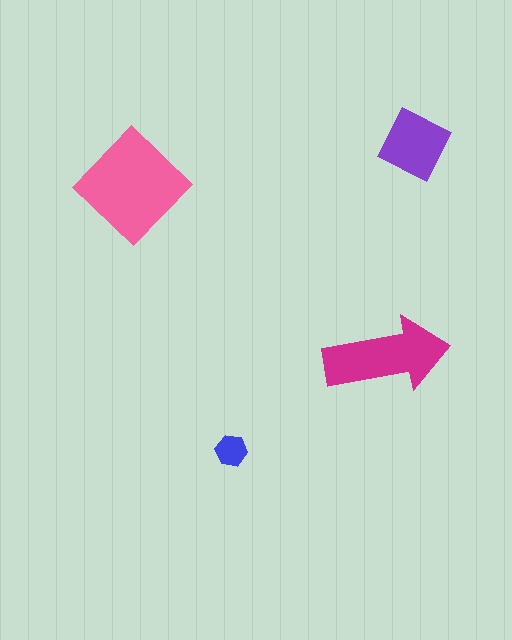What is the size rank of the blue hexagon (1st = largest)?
4th.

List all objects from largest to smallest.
The pink diamond, the magenta arrow, the purple square, the blue hexagon.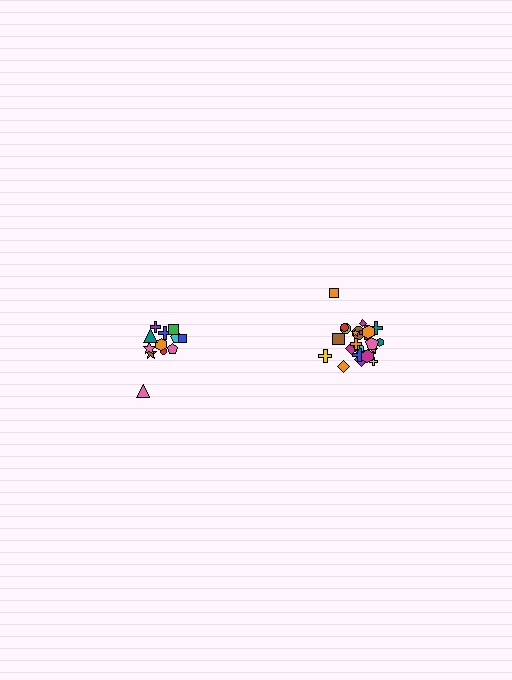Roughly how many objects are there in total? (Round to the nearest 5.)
Roughly 35 objects in total.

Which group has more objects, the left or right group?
The right group.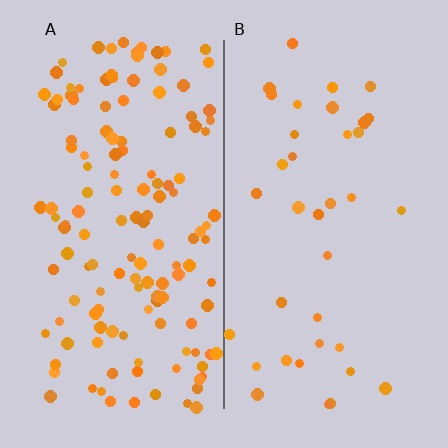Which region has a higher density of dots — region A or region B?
A (the left).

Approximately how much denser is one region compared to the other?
Approximately 3.8× — region A over region B.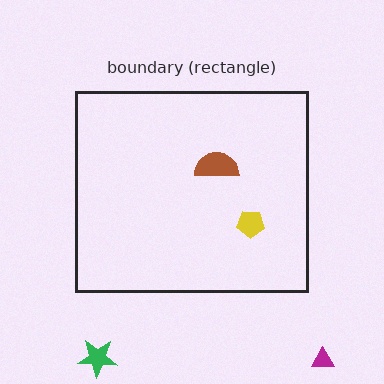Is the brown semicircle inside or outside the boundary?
Inside.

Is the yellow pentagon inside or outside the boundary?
Inside.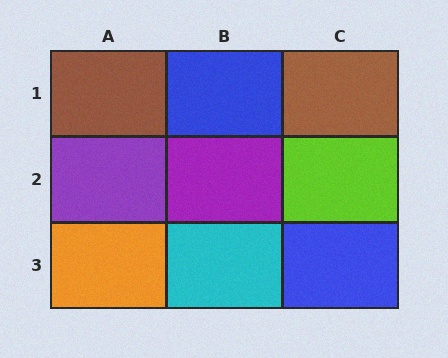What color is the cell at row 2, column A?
Purple.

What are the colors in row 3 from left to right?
Orange, cyan, blue.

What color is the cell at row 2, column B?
Purple.